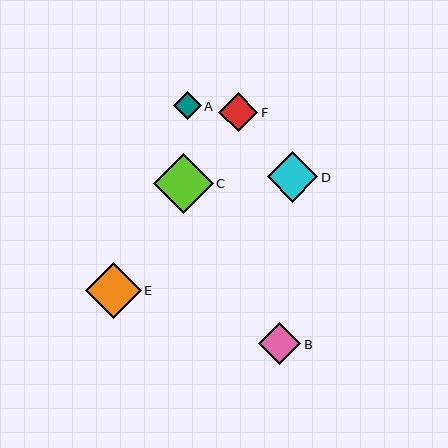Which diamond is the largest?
Diamond C is the largest with a size of approximately 60 pixels.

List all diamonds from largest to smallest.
From largest to smallest: C, E, D, B, F, A.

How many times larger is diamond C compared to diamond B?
Diamond C is approximately 1.4 times the size of diamond B.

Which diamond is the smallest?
Diamond A is the smallest with a size of approximately 28 pixels.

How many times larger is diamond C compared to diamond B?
Diamond C is approximately 1.4 times the size of diamond B.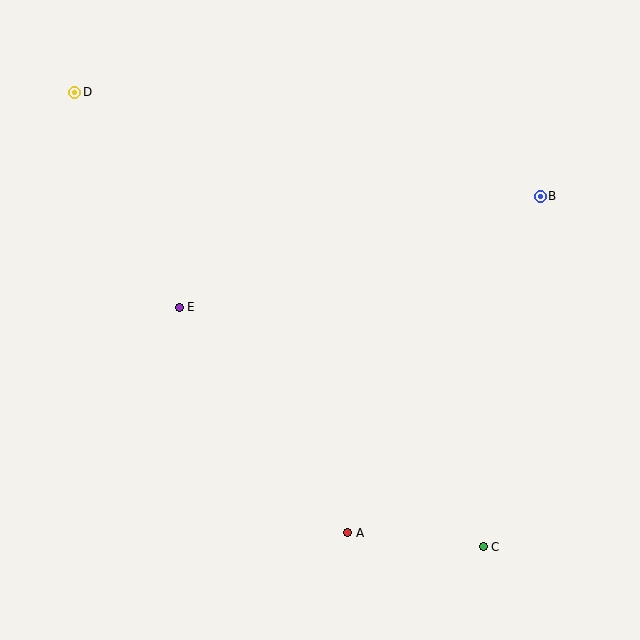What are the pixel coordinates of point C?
Point C is at (483, 547).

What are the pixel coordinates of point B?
Point B is at (540, 196).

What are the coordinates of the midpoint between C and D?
The midpoint between C and D is at (279, 320).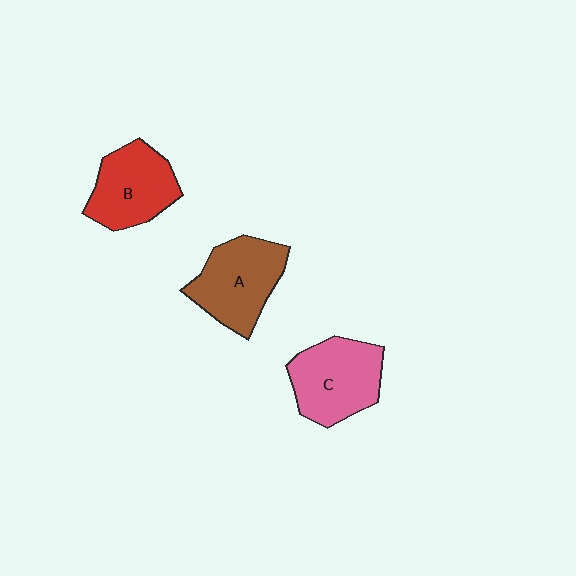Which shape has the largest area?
Shape C (pink).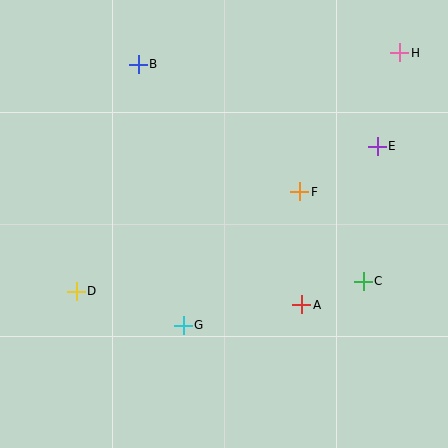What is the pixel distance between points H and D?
The distance between H and D is 402 pixels.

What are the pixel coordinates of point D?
Point D is at (76, 291).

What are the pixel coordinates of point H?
Point H is at (400, 53).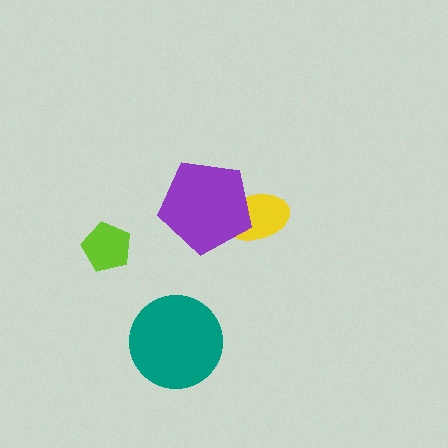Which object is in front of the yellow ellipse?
The purple pentagon is in front of the yellow ellipse.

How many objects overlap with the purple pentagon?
1 object overlaps with the purple pentagon.